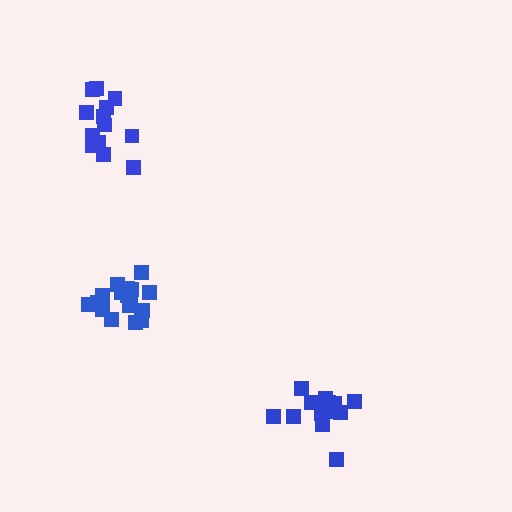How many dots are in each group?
Group 1: 13 dots, Group 2: 18 dots, Group 3: 15 dots (46 total).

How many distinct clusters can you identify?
There are 3 distinct clusters.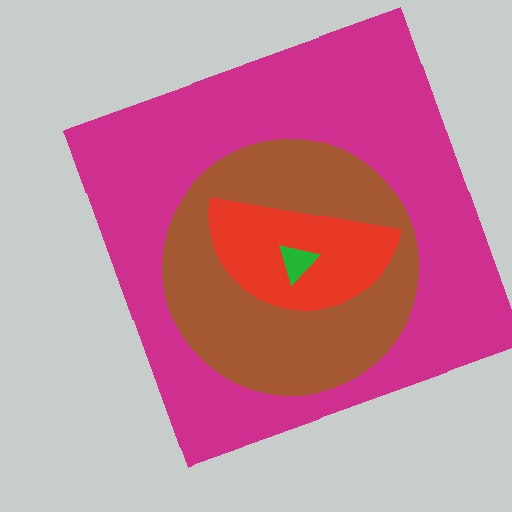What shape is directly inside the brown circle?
The red semicircle.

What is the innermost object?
The green triangle.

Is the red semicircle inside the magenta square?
Yes.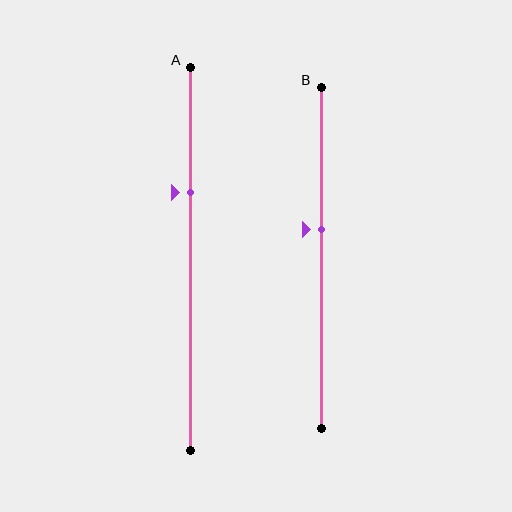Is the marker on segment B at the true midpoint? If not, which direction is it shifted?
No, the marker on segment B is shifted upward by about 8% of the segment length.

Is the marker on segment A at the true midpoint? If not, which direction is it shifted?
No, the marker on segment A is shifted upward by about 17% of the segment length.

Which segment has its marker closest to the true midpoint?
Segment B has its marker closest to the true midpoint.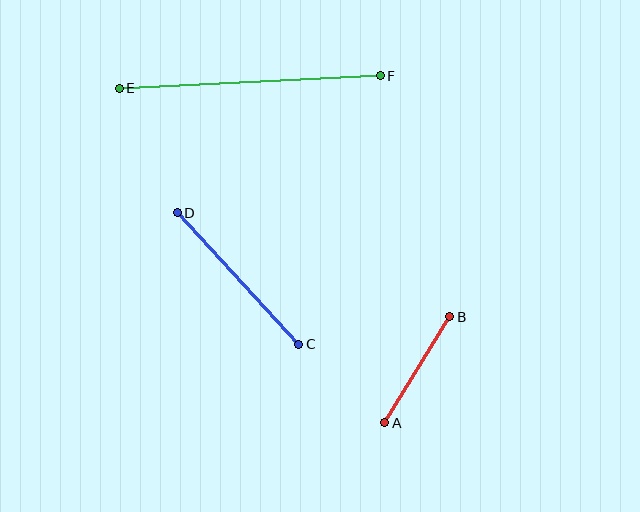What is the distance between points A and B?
The distance is approximately 124 pixels.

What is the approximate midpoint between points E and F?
The midpoint is at approximately (250, 82) pixels.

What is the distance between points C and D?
The distance is approximately 179 pixels.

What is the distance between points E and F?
The distance is approximately 261 pixels.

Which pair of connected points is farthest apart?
Points E and F are farthest apart.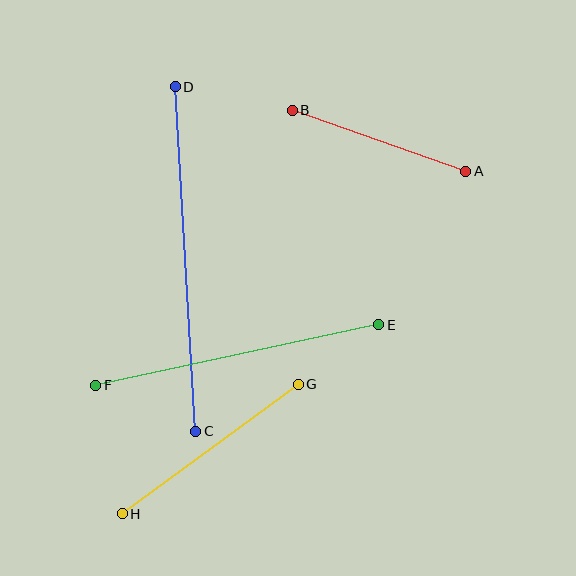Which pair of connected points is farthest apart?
Points C and D are farthest apart.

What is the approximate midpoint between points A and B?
The midpoint is at approximately (379, 141) pixels.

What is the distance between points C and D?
The distance is approximately 345 pixels.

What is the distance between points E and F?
The distance is approximately 289 pixels.